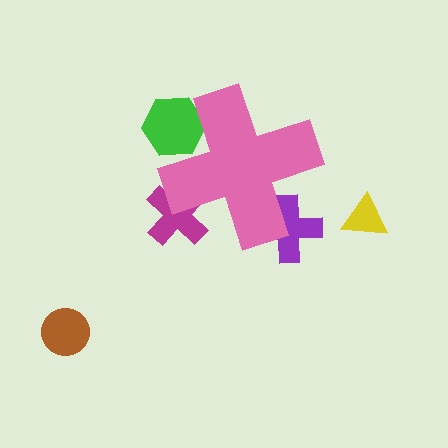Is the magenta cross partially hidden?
Yes, the magenta cross is partially hidden behind the pink cross.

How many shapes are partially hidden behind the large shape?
3 shapes are partially hidden.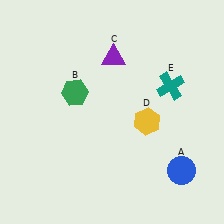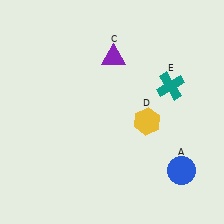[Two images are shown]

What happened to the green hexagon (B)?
The green hexagon (B) was removed in Image 2. It was in the top-left area of Image 1.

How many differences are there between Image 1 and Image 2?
There is 1 difference between the two images.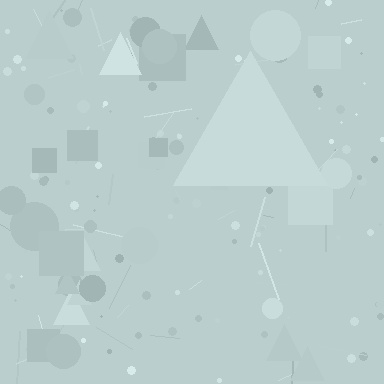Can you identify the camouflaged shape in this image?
The camouflaged shape is a triangle.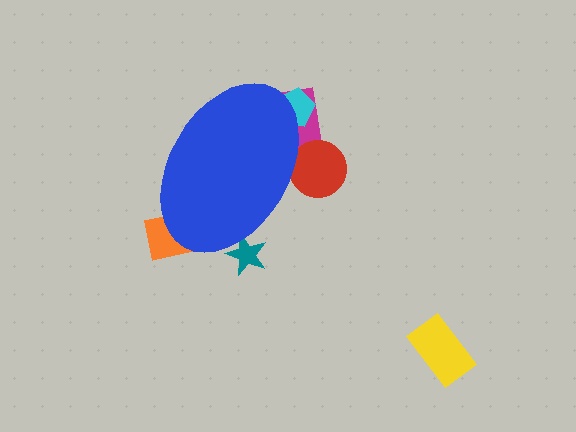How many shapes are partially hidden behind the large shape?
5 shapes are partially hidden.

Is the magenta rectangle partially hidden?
Yes, the magenta rectangle is partially hidden behind the blue ellipse.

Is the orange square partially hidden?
Yes, the orange square is partially hidden behind the blue ellipse.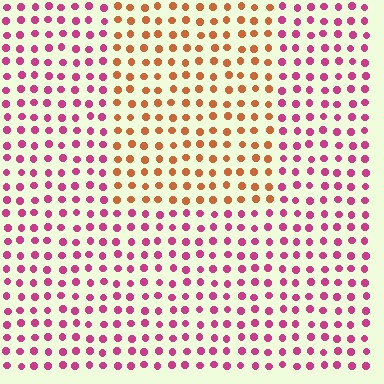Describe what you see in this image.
The image is filled with small magenta elements in a uniform arrangement. A rectangle-shaped region is visible where the elements are tinted to a slightly different hue, forming a subtle color boundary.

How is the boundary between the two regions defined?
The boundary is defined purely by a slight shift in hue (about 52 degrees). Spacing, size, and orientation are identical on both sides.